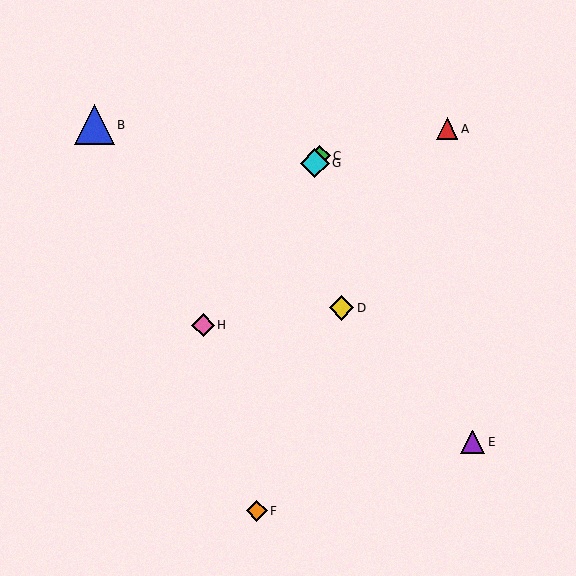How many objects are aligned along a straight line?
3 objects (C, G, H) are aligned along a straight line.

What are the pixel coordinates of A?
Object A is at (447, 129).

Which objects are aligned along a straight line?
Objects C, G, H are aligned along a straight line.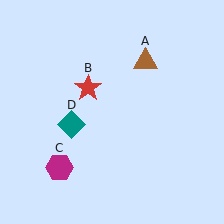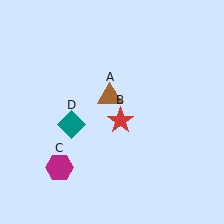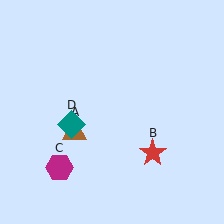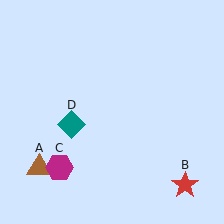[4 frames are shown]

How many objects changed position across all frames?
2 objects changed position: brown triangle (object A), red star (object B).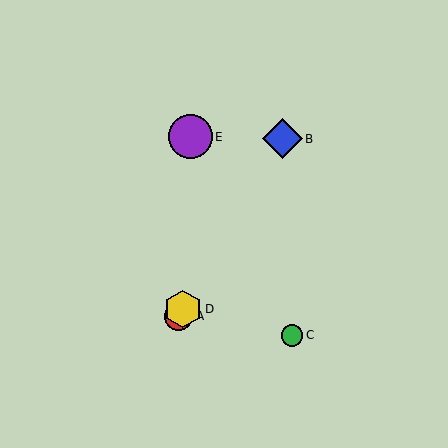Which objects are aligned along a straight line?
Objects A, B, D are aligned along a straight line.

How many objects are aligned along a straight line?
3 objects (A, B, D) are aligned along a straight line.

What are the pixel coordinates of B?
Object B is at (282, 139).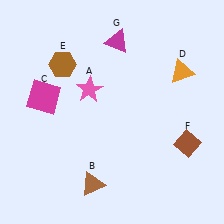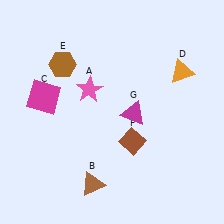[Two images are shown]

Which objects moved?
The objects that moved are: the brown diamond (F), the magenta triangle (G).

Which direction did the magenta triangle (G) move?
The magenta triangle (G) moved down.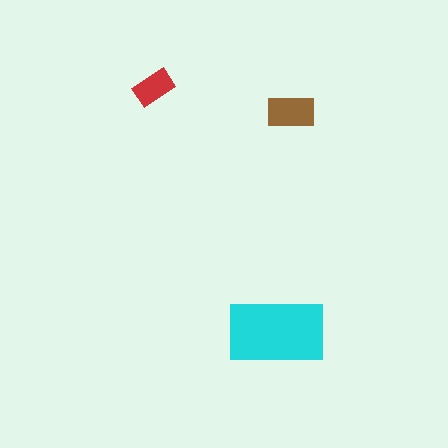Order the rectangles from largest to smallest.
the cyan one, the brown one, the red one.